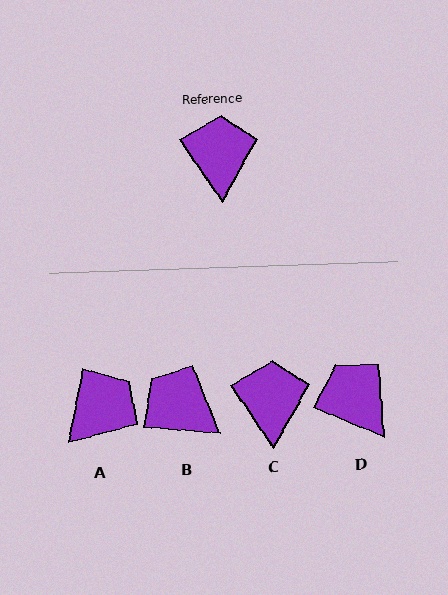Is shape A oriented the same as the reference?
No, it is off by about 45 degrees.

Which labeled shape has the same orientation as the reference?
C.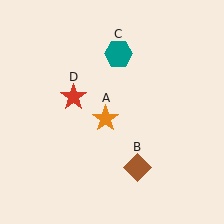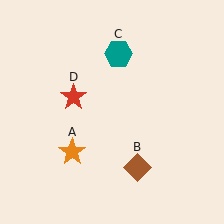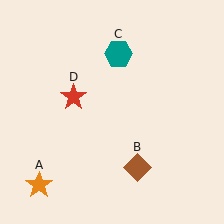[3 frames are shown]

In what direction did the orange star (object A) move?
The orange star (object A) moved down and to the left.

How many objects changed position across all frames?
1 object changed position: orange star (object A).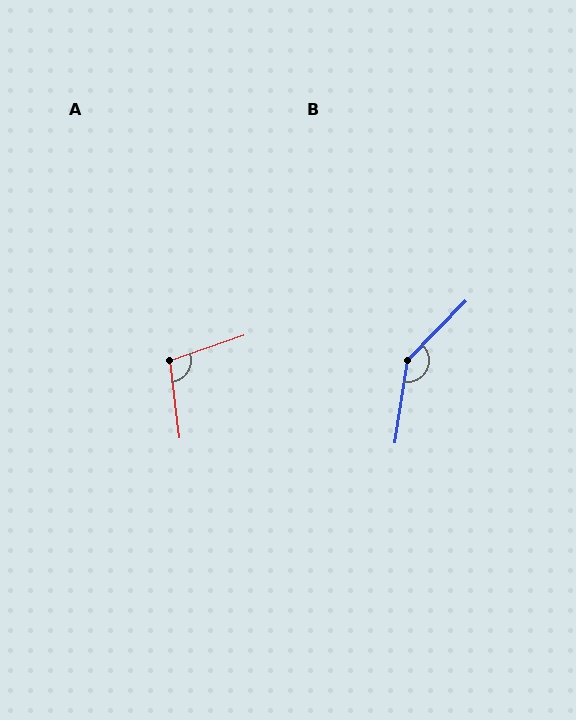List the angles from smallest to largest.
A (102°), B (144°).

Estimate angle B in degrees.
Approximately 144 degrees.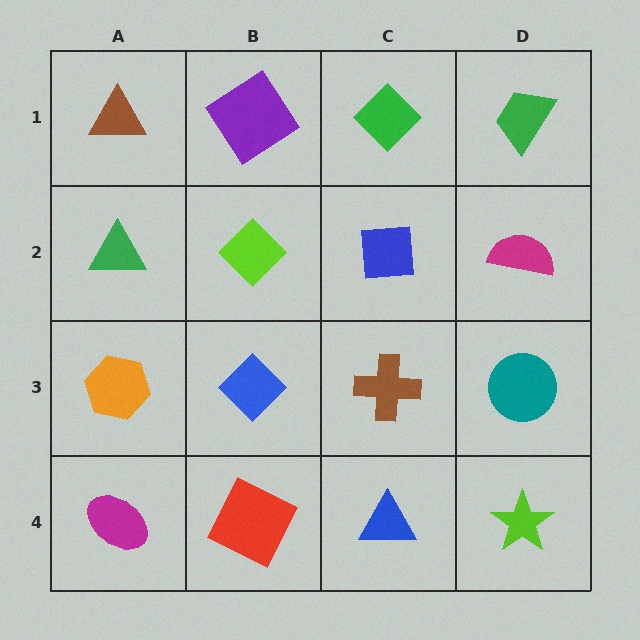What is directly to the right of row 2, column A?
A lime diamond.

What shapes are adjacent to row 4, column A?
An orange hexagon (row 3, column A), a red square (row 4, column B).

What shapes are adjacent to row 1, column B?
A lime diamond (row 2, column B), a brown triangle (row 1, column A), a green diamond (row 1, column C).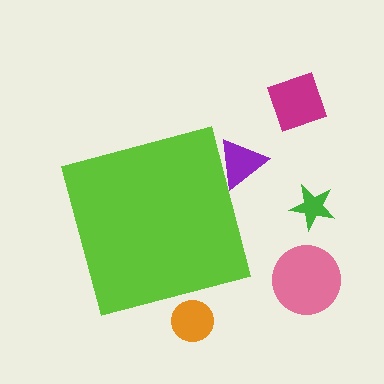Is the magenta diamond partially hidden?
No, the magenta diamond is fully visible.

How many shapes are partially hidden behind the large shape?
2 shapes are partially hidden.